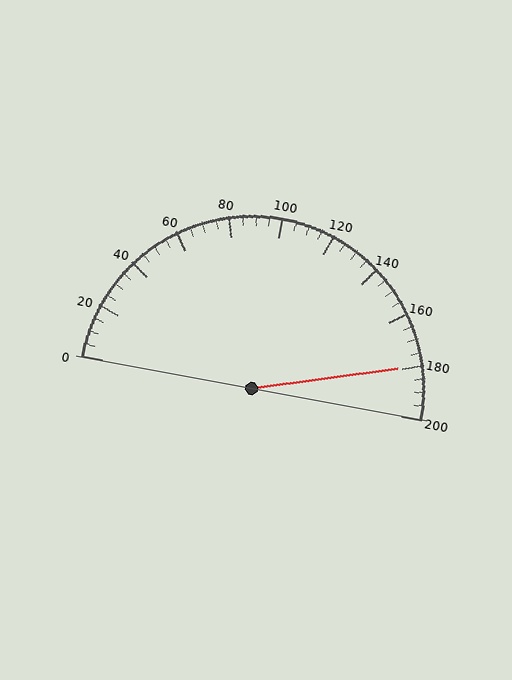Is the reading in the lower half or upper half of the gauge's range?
The reading is in the upper half of the range (0 to 200).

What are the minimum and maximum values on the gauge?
The gauge ranges from 0 to 200.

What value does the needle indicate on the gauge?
The needle indicates approximately 180.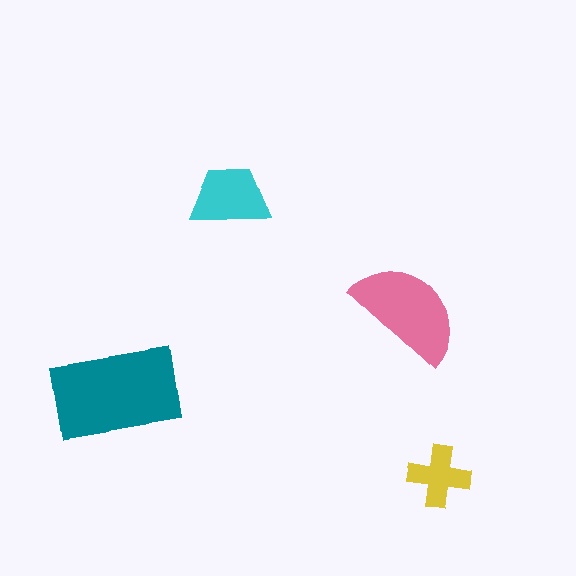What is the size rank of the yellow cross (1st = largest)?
4th.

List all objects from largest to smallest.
The teal rectangle, the pink semicircle, the cyan trapezoid, the yellow cross.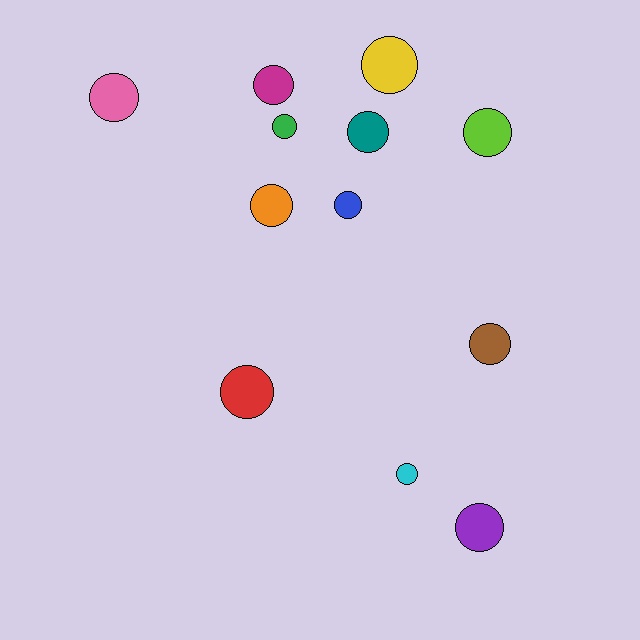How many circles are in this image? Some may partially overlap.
There are 12 circles.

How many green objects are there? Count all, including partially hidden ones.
There is 1 green object.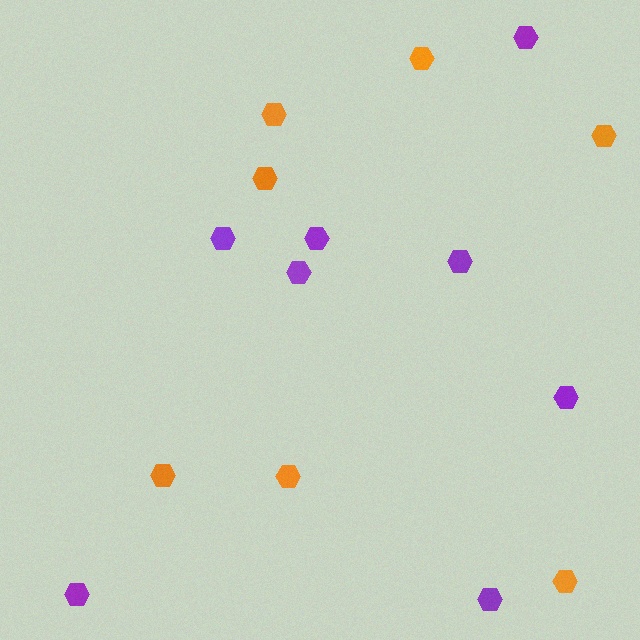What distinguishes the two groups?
There are 2 groups: one group of orange hexagons (7) and one group of purple hexagons (8).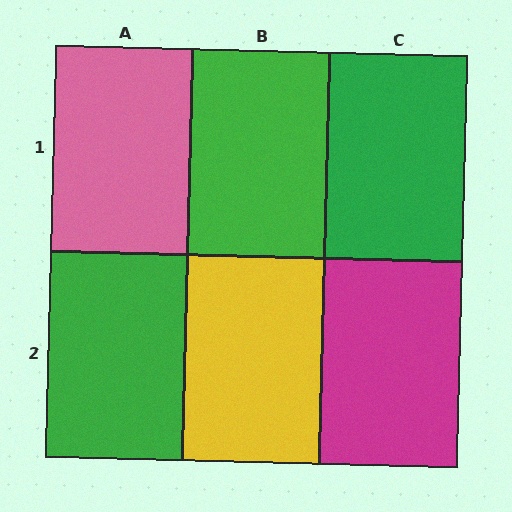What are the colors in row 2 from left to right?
Green, yellow, magenta.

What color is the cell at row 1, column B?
Green.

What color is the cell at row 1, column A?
Pink.